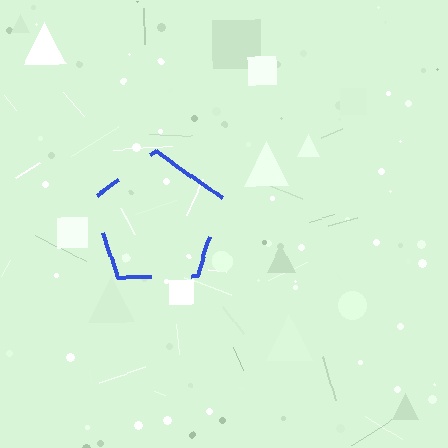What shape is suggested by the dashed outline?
The dashed outline suggests a pentagon.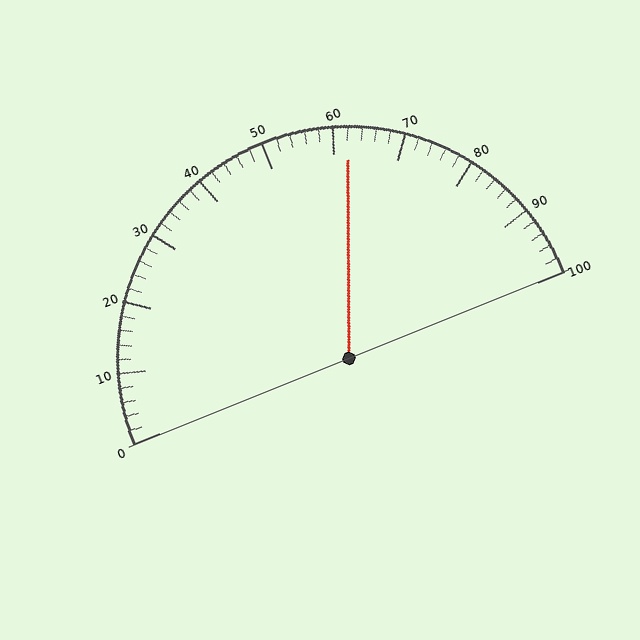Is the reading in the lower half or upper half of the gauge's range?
The reading is in the upper half of the range (0 to 100).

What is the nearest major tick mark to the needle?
The nearest major tick mark is 60.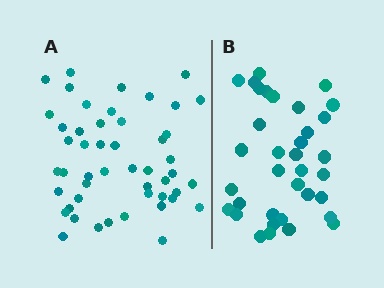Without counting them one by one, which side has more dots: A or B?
Region A (the left region) has more dots.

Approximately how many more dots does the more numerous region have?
Region A has approximately 15 more dots than region B.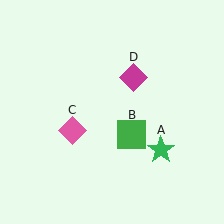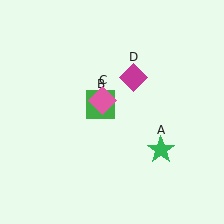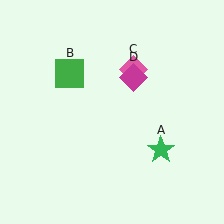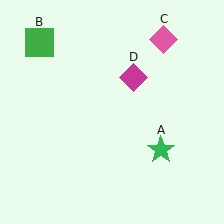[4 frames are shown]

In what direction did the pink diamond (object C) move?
The pink diamond (object C) moved up and to the right.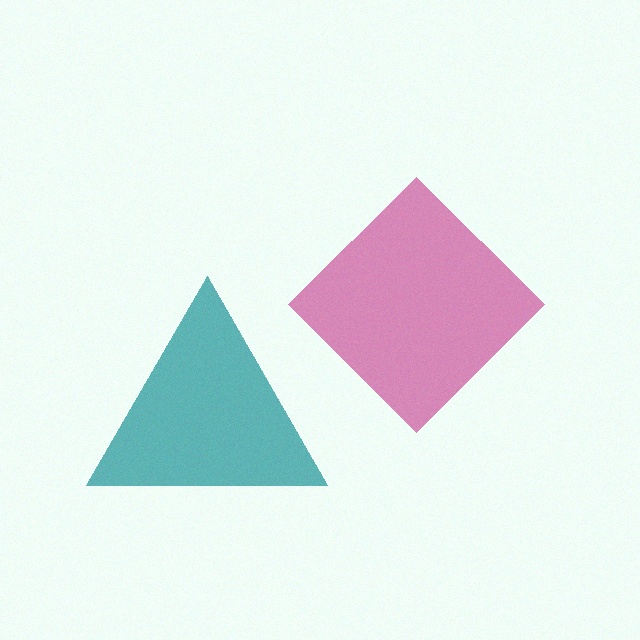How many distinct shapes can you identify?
There are 2 distinct shapes: a magenta diamond, a teal triangle.